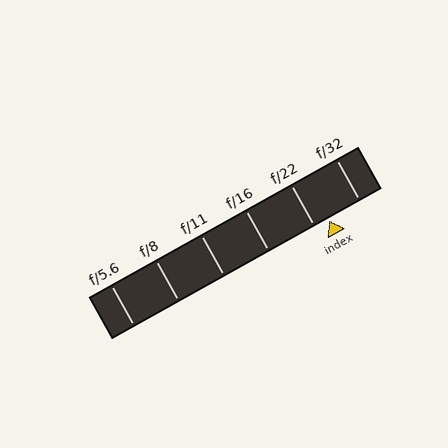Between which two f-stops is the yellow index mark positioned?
The index mark is between f/22 and f/32.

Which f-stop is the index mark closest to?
The index mark is closest to f/22.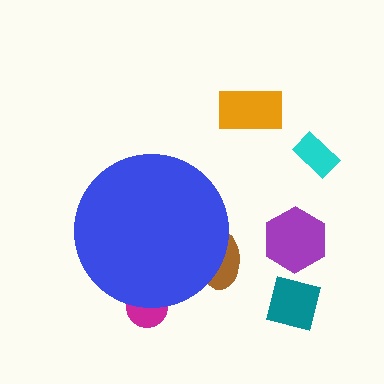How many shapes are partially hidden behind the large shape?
2 shapes are partially hidden.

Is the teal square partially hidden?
No, the teal square is fully visible.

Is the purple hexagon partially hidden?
No, the purple hexagon is fully visible.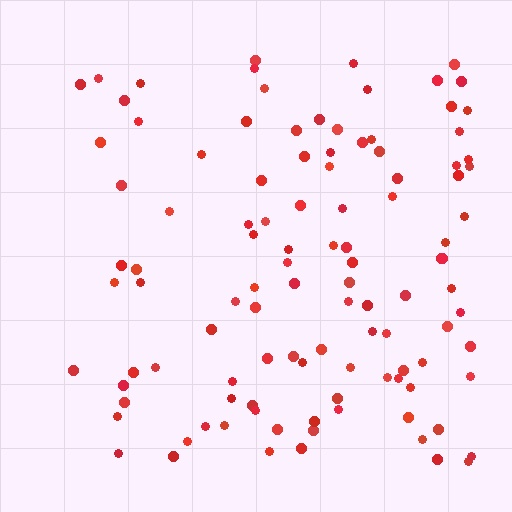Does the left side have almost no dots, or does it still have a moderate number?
Still a moderate number, just noticeably fewer than the right.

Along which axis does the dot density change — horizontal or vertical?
Horizontal.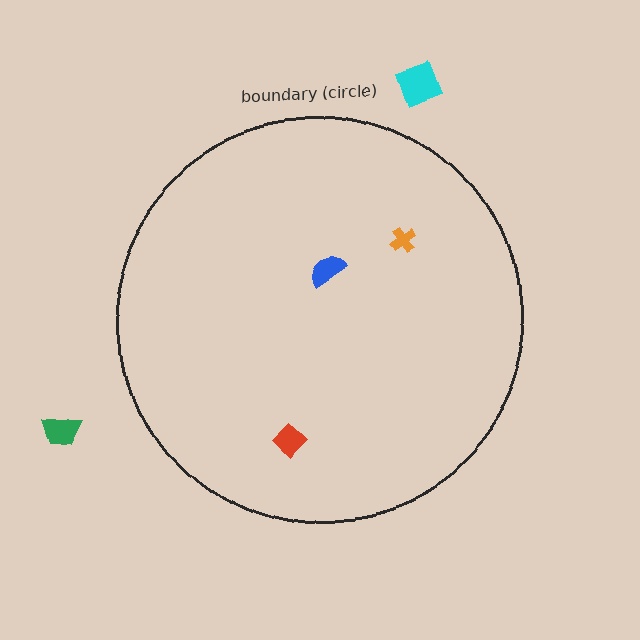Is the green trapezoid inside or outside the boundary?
Outside.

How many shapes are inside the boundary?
3 inside, 2 outside.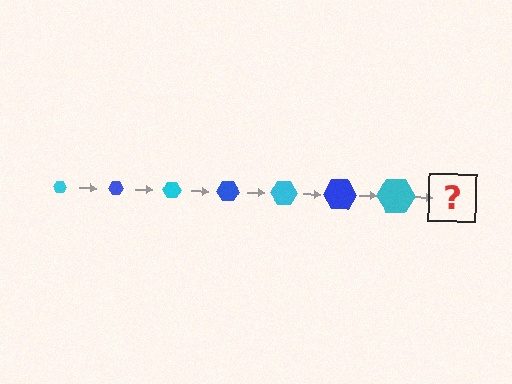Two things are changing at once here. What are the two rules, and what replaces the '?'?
The two rules are that the hexagon grows larger each step and the color cycles through cyan and blue. The '?' should be a blue hexagon, larger than the previous one.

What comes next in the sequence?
The next element should be a blue hexagon, larger than the previous one.